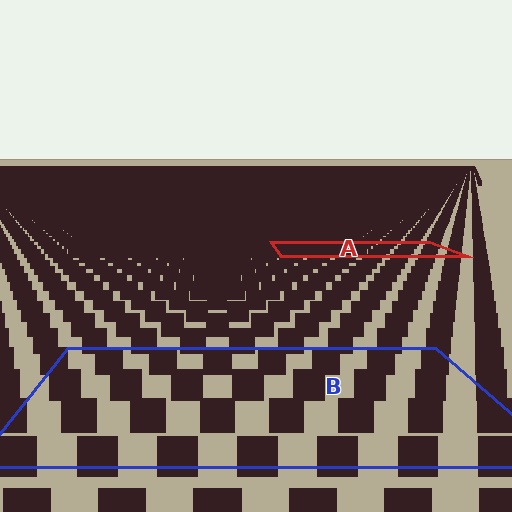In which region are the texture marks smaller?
The texture marks are smaller in region A, because it is farther away.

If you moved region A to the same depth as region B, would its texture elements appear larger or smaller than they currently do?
They would appear larger. At a closer depth, the same texture elements are projected at a bigger on-screen size.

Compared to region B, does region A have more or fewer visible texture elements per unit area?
Region A has more texture elements per unit area — they are packed more densely because it is farther away.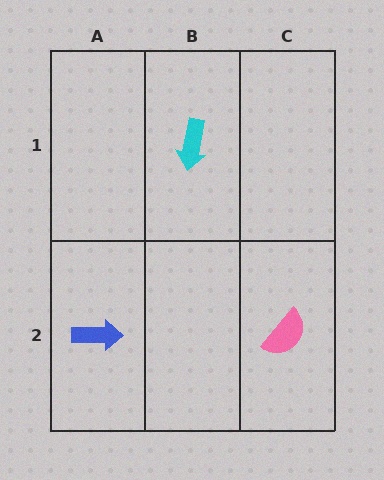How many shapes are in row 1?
1 shape.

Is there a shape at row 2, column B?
No, that cell is empty.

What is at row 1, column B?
A cyan arrow.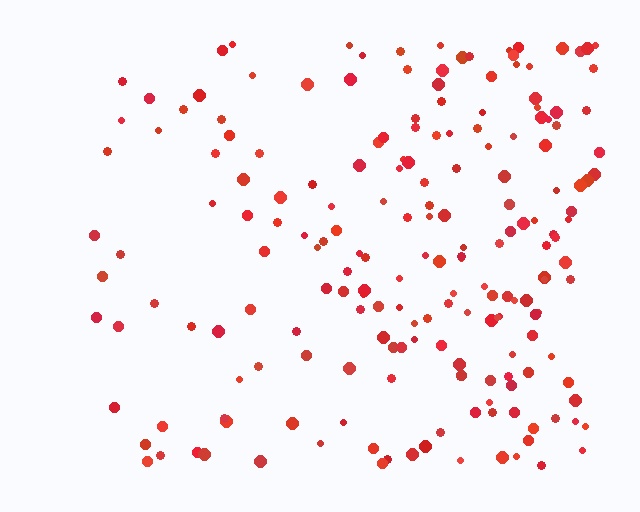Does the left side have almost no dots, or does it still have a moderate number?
Still a moderate number, just noticeably fewer than the right.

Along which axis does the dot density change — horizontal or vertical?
Horizontal.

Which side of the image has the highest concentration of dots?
The right.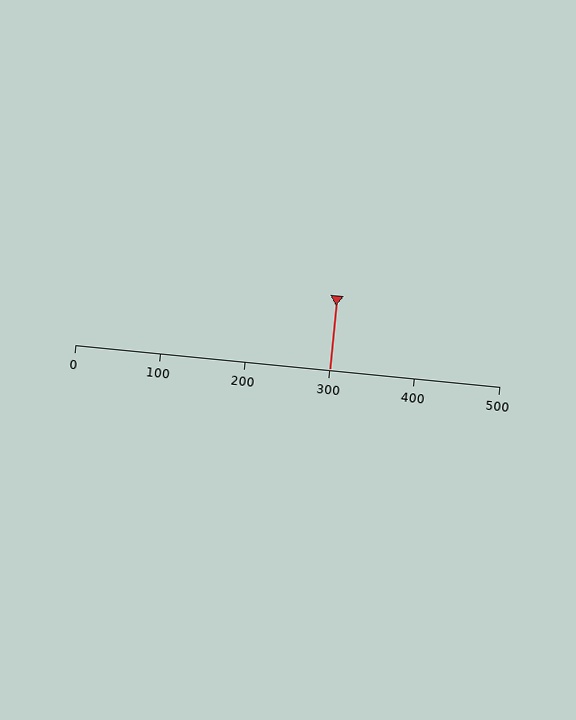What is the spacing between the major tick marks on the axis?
The major ticks are spaced 100 apart.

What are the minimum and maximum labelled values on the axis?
The axis runs from 0 to 500.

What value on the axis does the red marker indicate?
The marker indicates approximately 300.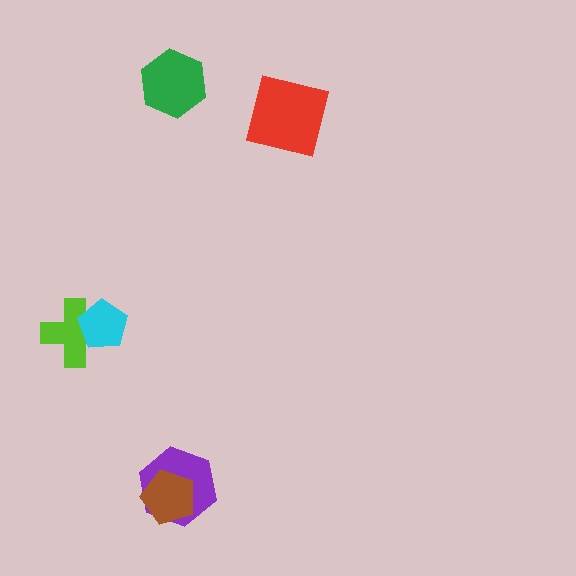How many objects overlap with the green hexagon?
0 objects overlap with the green hexagon.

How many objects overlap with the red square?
0 objects overlap with the red square.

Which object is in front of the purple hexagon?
The brown pentagon is in front of the purple hexagon.